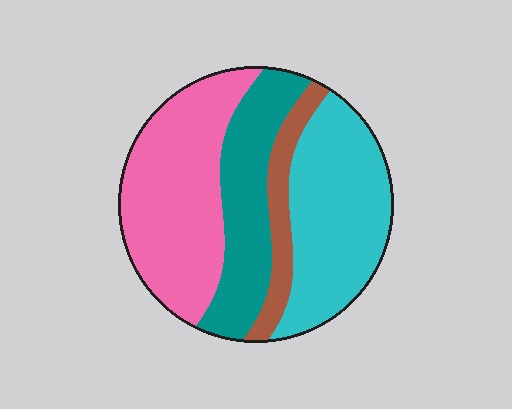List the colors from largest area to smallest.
From largest to smallest: pink, cyan, teal, brown.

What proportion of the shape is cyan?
Cyan takes up about one third (1/3) of the shape.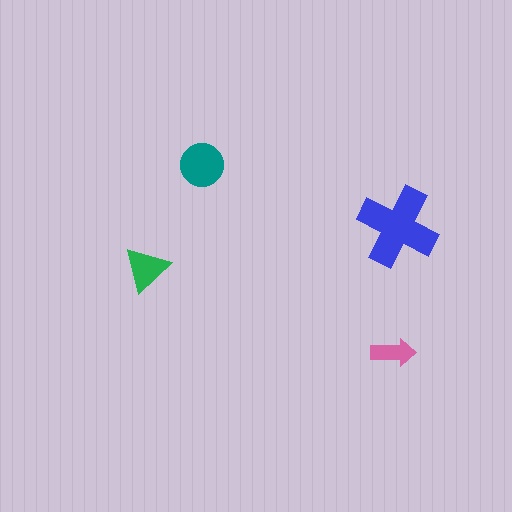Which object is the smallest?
The pink arrow.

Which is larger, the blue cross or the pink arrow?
The blue cross.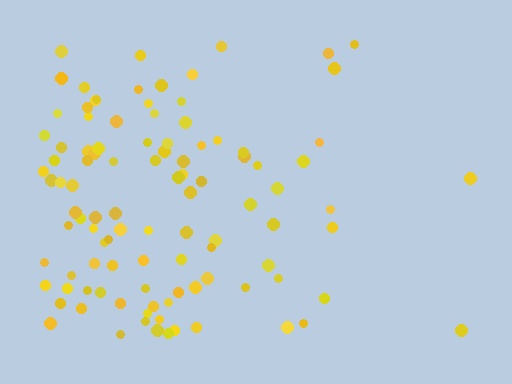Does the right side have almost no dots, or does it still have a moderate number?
Still a moderate number, just noticeably fewer than the left.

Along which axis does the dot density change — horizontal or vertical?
Horizontal.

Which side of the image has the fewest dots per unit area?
The right.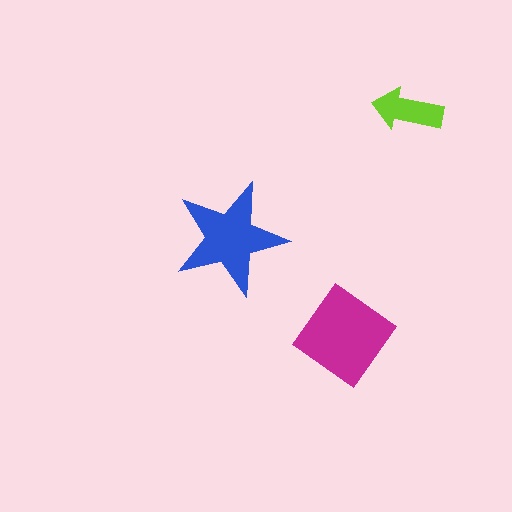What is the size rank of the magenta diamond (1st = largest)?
1st.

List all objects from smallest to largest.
The lime arrow, the blue star, the magenta diamond.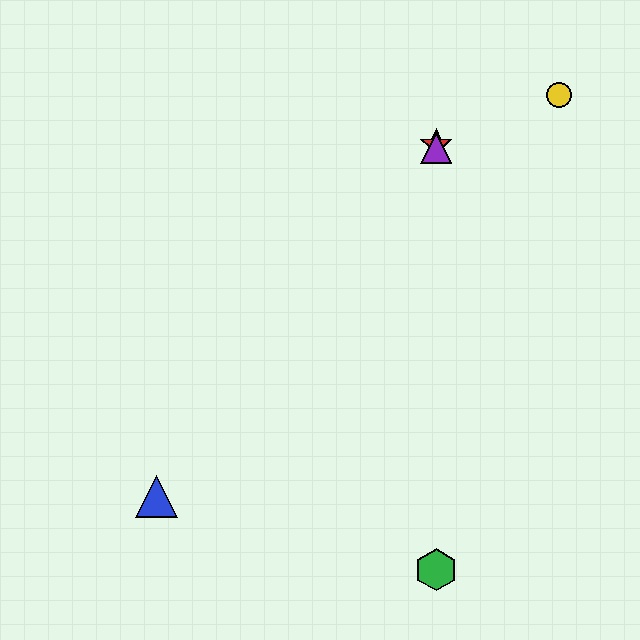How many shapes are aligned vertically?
3 shapes (the red star, the green hexagon, the purple triangle) are aligned vertically.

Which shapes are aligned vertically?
The red star, the green hexagon, the purple triangle are aligned vertically.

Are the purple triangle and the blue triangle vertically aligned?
No, the purple triangle is at x≈436 and the blue triangle is at x≈156.